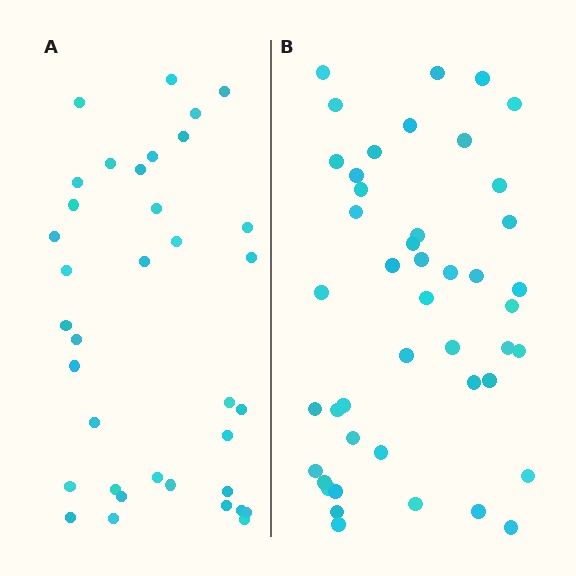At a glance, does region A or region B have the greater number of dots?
Region B (the right region) has more dots.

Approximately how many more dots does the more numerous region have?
Region B has roughly 8 or so more dots than region A.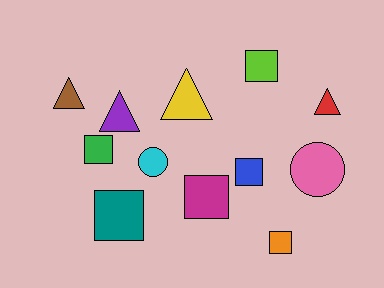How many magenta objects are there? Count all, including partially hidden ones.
There is 1 magenta object.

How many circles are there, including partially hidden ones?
There are 2 circles.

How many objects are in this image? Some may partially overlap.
There are 12 objects.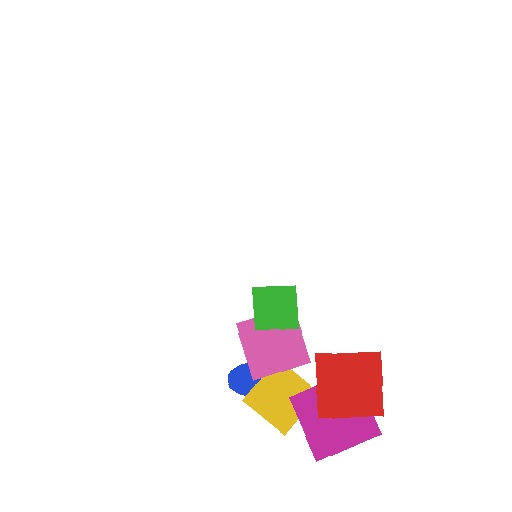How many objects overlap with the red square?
1 object overlaps with the red square.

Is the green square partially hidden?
No, no other shape covers it.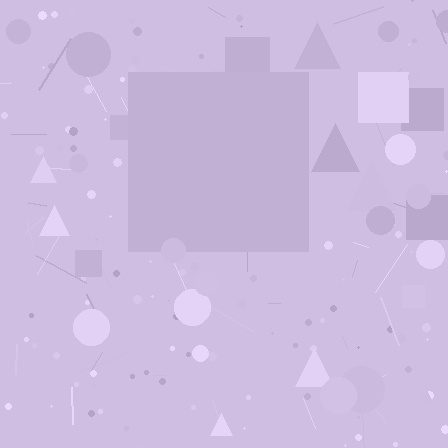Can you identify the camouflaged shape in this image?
The camouflaged shape is a square.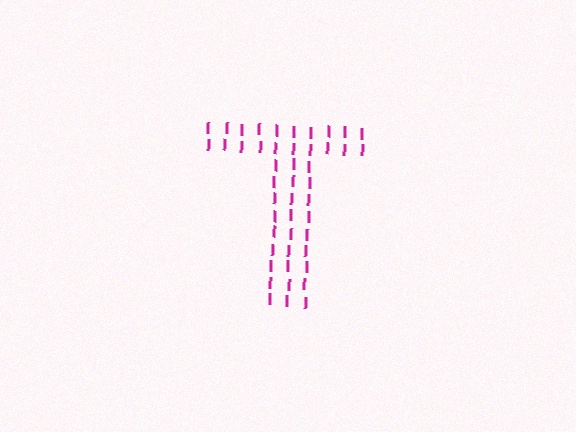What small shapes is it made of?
It is made of small letter I's.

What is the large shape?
The large shape is the letter T.